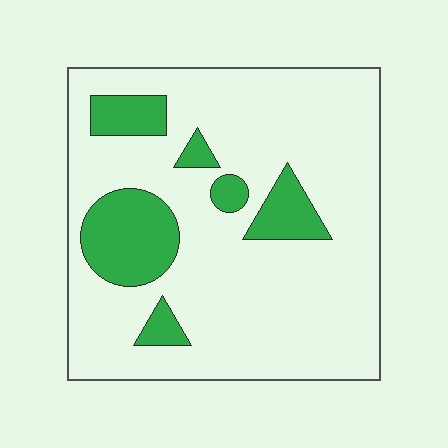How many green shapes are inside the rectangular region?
6.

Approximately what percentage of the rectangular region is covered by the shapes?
Approximately 20%.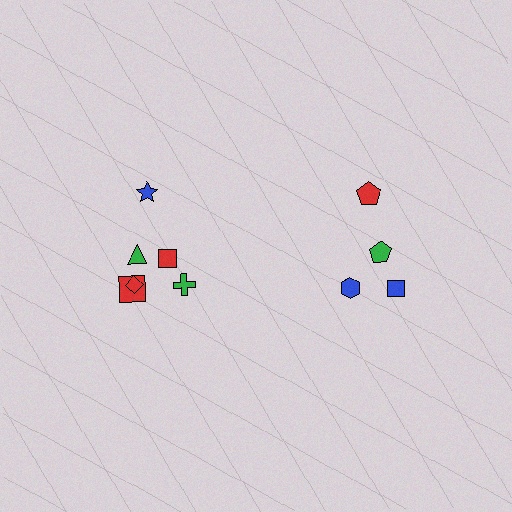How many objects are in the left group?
There are 6 objects.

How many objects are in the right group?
There are 4 objects.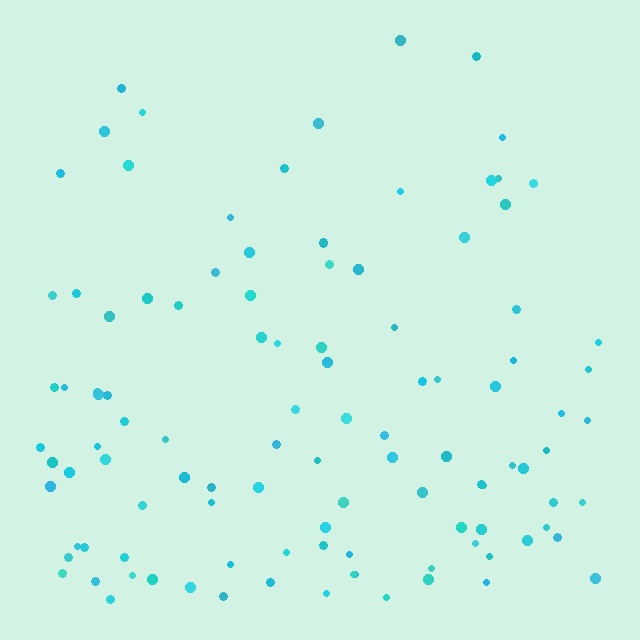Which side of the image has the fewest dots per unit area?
The top.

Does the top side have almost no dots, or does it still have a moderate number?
Still a moderate number, just noticeably fewer than the bottom.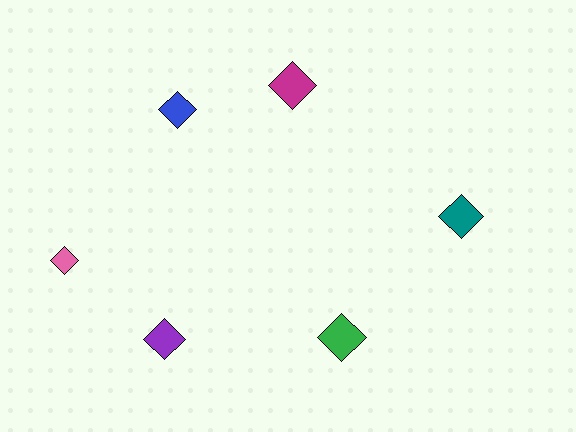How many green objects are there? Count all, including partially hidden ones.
There is 1 green object.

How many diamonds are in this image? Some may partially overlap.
There are 6 diamonds.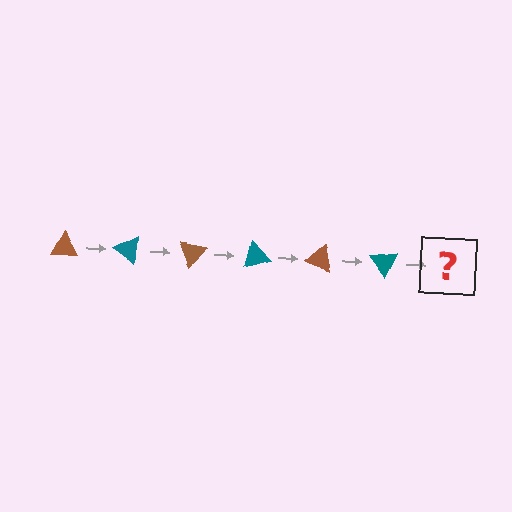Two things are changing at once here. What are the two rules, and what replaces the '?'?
The two rules are that it rotates 35 degrees each step and the color cycles through brown and teal. The '?' should be a brown triangle, rotated 210 degrees from the start.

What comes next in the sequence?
The next element should be a brown triangle, rotated 210 degrees from the start.